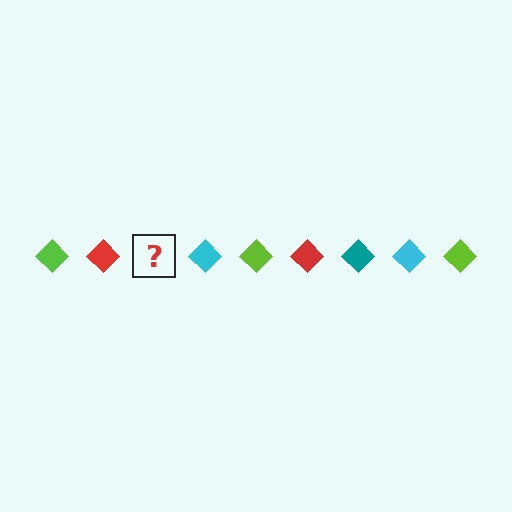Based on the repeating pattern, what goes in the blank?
The blank should be a teal diamond.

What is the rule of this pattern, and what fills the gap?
The rule is that the pattern cycles through lime, red, teal, cyan diamonds. The gap should be filled with a teal diamond.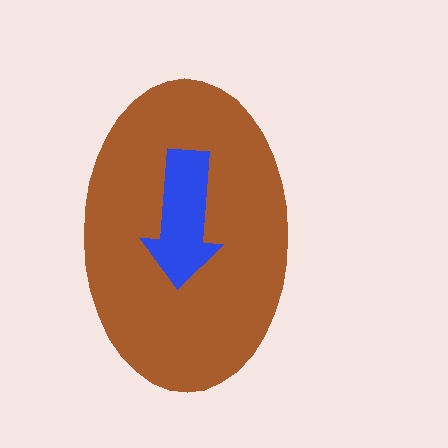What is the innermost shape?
The blue arrow.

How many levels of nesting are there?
2.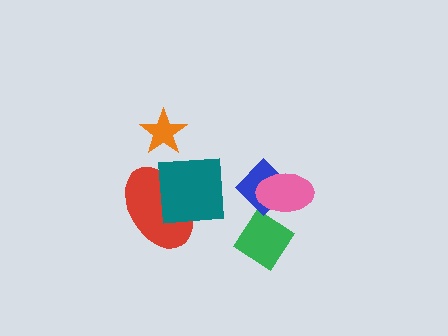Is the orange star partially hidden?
No, no other shape covers it.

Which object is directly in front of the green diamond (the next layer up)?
The blue diamond is directly in front of the green diamond.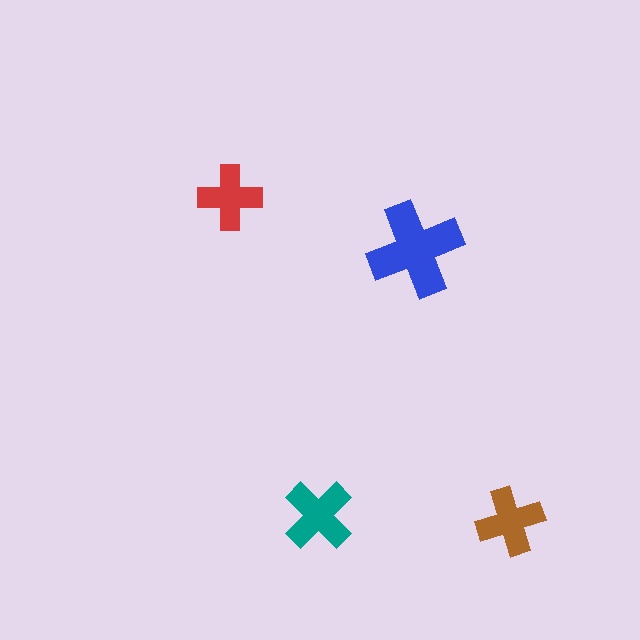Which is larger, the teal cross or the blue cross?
The blue one.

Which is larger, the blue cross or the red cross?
The blue one.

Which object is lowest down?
The brown cross is bottommost.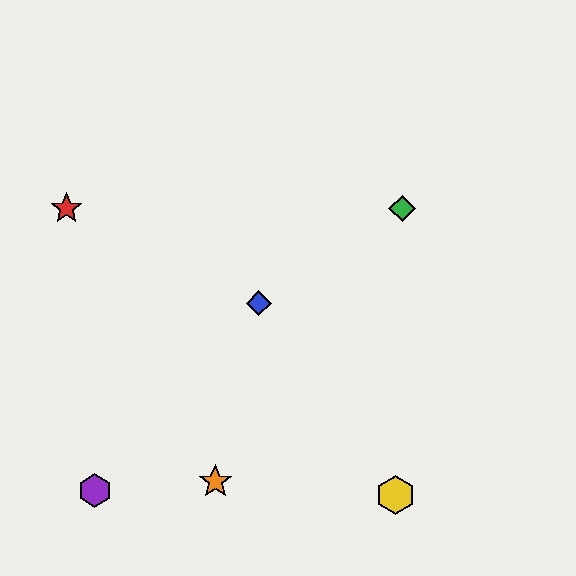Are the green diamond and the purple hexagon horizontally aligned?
No, the green diamond is at y≈208 and the purple hexagon is at y≈490.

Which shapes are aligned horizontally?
The red star, the green diamond are aligned horizontally.